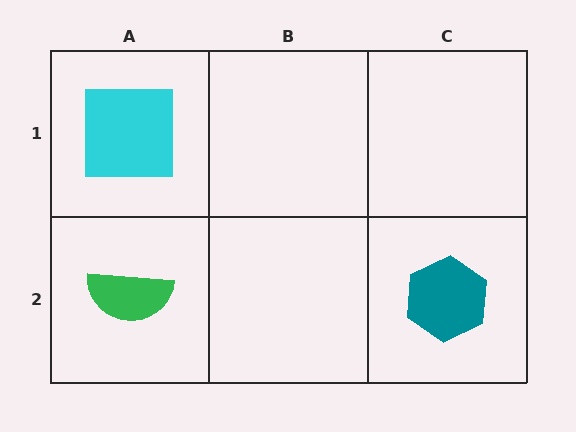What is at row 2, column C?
A teal hexagon.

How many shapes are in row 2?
2 shapes.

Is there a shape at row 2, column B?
No, that cell is empty.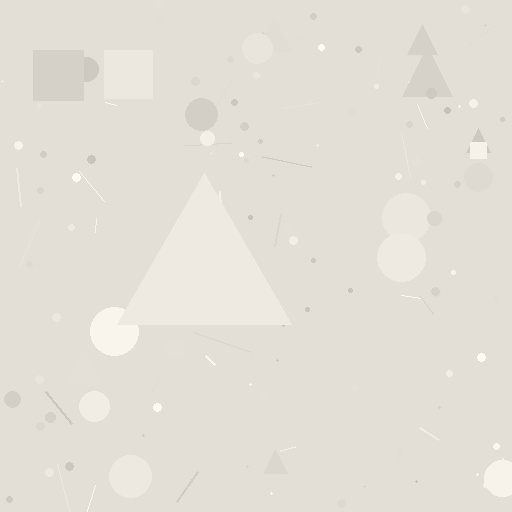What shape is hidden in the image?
A triangle is hidden in the image.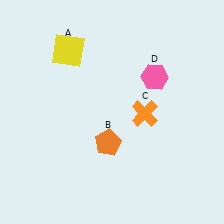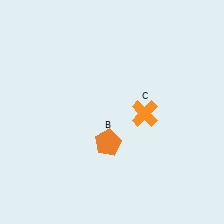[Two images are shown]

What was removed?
The yellow square (A), the pink hexagon (D) were removed in Image 2.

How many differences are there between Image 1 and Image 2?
There are 2 differences between the two images.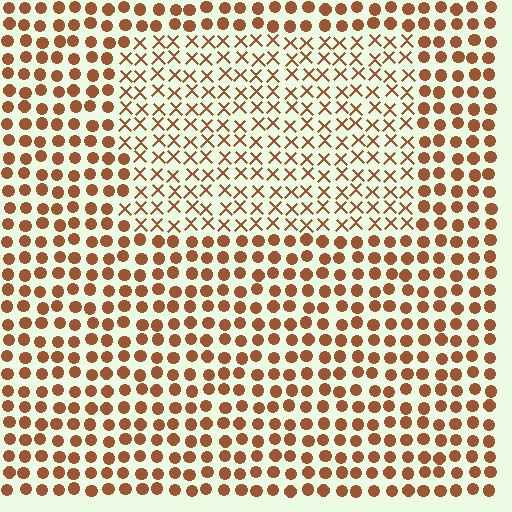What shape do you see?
I see a rectangle.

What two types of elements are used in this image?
The image uses X marks inside the rectangle region and circles outside it.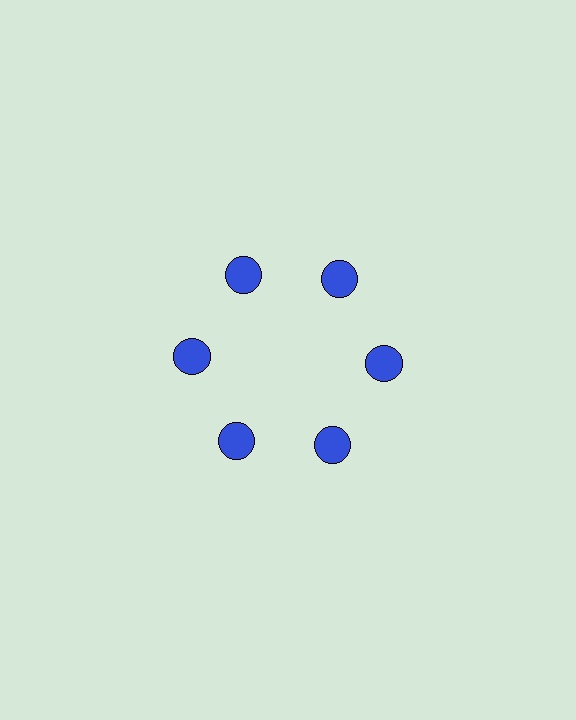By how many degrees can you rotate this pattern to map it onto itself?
The pattern maps onto itself every 60 degrees of rotation.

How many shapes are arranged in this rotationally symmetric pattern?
There are 6 shapes, arranged in 6 groups of 1.